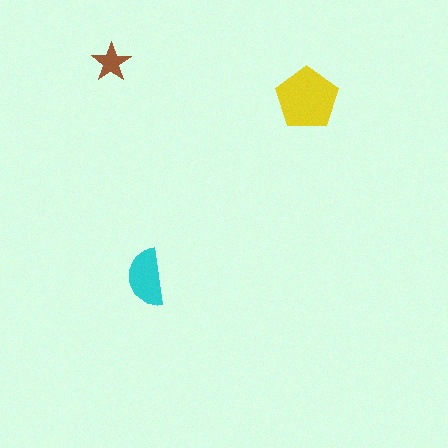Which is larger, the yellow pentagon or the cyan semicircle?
The yellow pentagon.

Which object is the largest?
The yellow pentagon.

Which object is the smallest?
The brown star.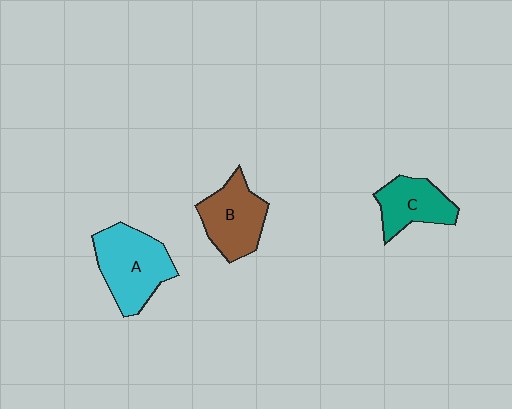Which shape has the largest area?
Shape A (cyan).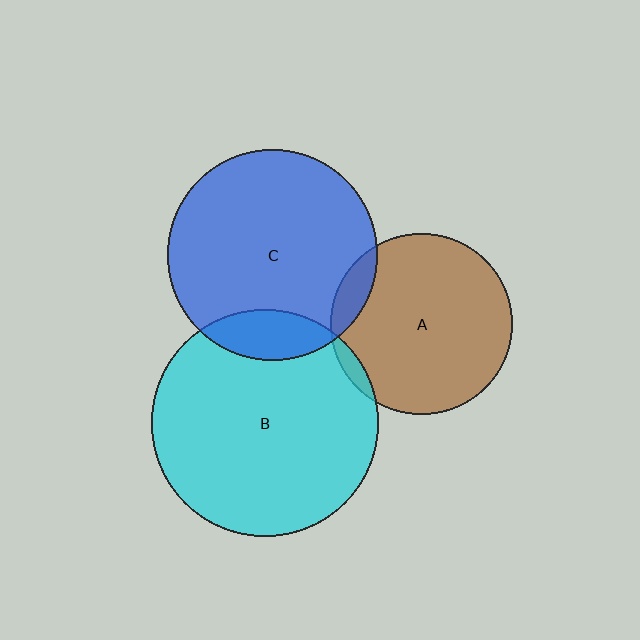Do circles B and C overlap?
Yes.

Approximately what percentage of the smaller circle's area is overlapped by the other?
Approximately 15%.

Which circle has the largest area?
Circle B (cyan).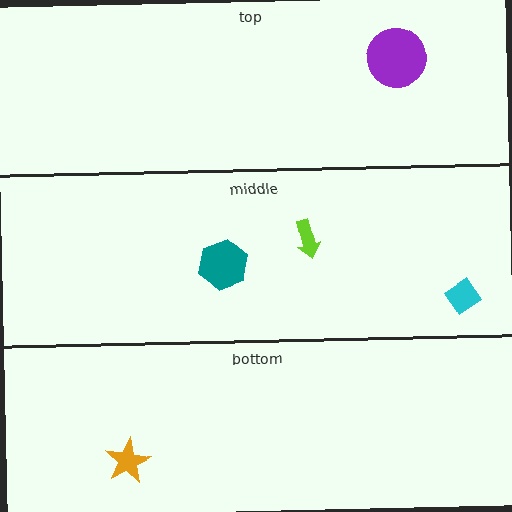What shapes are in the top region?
The purple circle.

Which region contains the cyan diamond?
The middle region.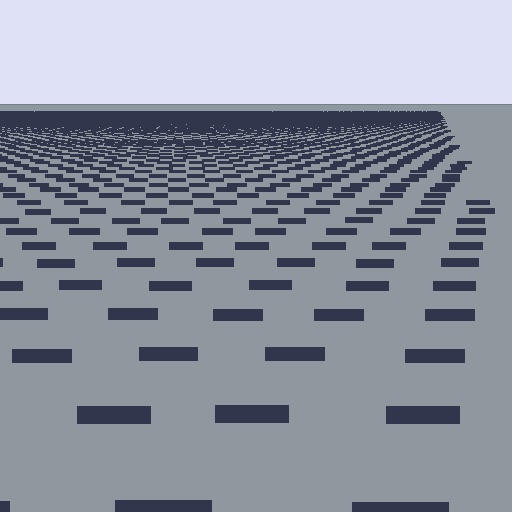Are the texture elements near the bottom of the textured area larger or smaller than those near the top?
Larger. Near the bottom, elements are closer to the viewer and appear at a bigger on-screen size.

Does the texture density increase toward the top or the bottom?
Density increases toward the top.